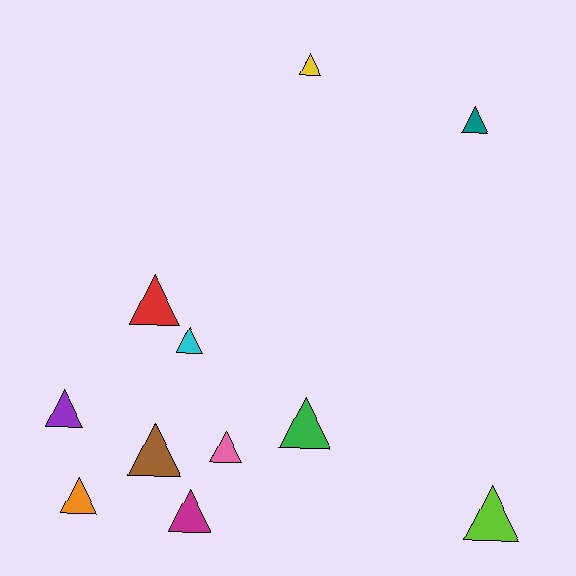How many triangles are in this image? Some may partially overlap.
There are 11 triangles.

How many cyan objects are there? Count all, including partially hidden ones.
There is 1 cyan object.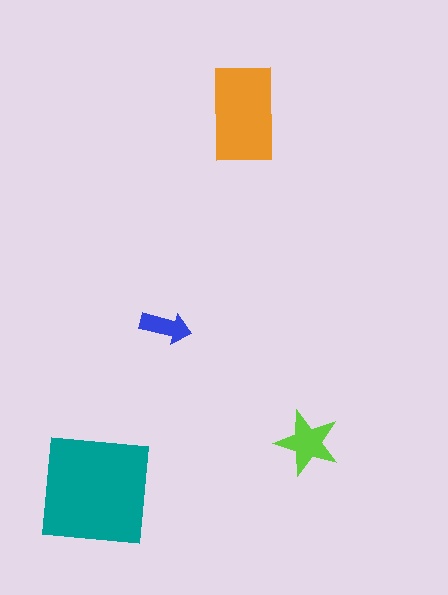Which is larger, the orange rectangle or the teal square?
The teal square.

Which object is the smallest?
The blue arrow.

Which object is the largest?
The teal square.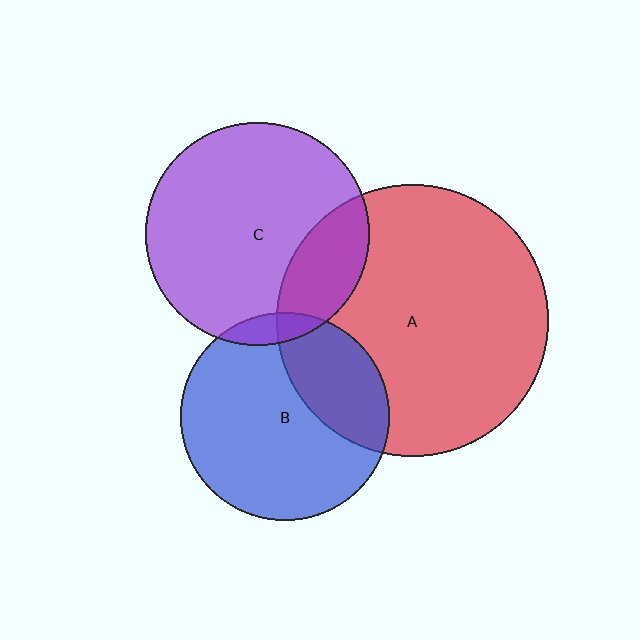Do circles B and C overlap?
Yes.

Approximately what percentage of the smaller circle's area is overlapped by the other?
Approximately 5%.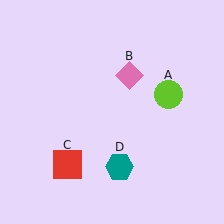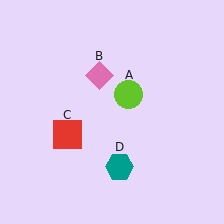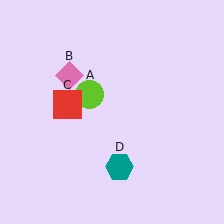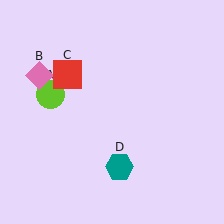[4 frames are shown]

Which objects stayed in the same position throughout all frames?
Teal hexagon (object D) remained stationary.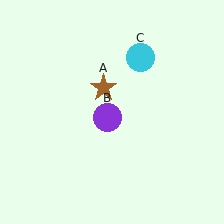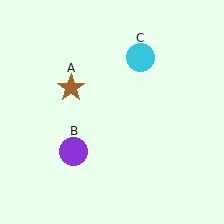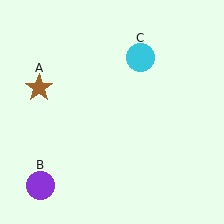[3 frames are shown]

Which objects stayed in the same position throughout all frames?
Cyan circle (object C) remained stationary.